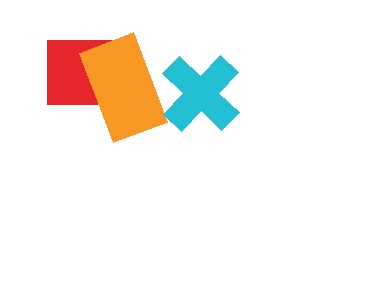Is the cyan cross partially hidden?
No, no other shape covers it.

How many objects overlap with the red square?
1 object overlaps with the red square.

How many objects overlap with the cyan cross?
1 object overlaps with the cyan cross.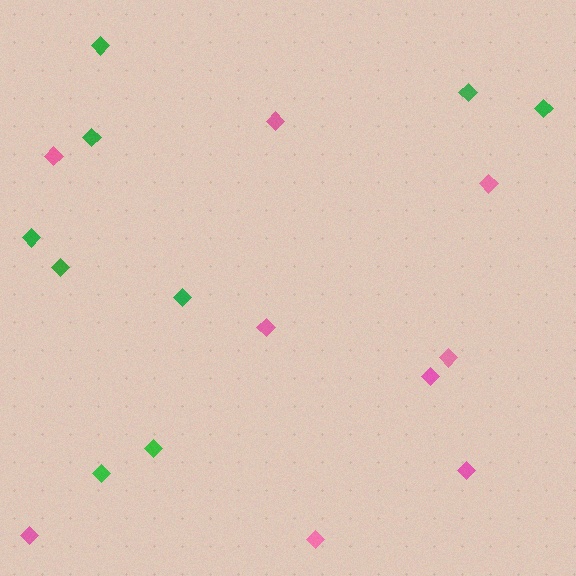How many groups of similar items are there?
There are 2 groups: one group of green diamonds (9) and one group of pink diamonds (9).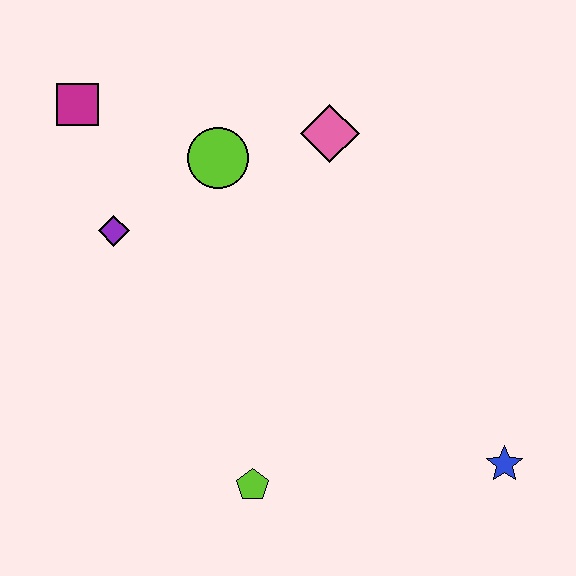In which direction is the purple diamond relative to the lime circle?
The purple diamond is to the left of the lime circle.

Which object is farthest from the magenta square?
The blue star is farthest from the magenta square.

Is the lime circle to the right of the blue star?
No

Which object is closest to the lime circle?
The pink diamond is closest to the lime circle.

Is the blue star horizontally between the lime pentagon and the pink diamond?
No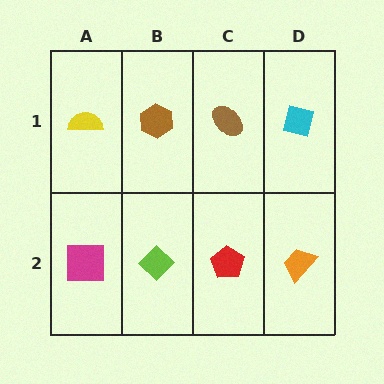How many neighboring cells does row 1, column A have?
2.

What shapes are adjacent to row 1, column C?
A red pentagon (row 2, column C), a brown hexagon (row 1, column B), a cyan square (row 1, column D).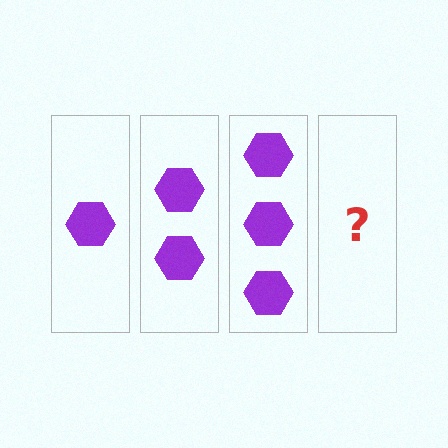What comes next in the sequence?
The next element should be 4 hexagons.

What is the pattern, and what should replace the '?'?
The pattern is that each step adds one more hexagon. The '?' should be 4 hexagons.